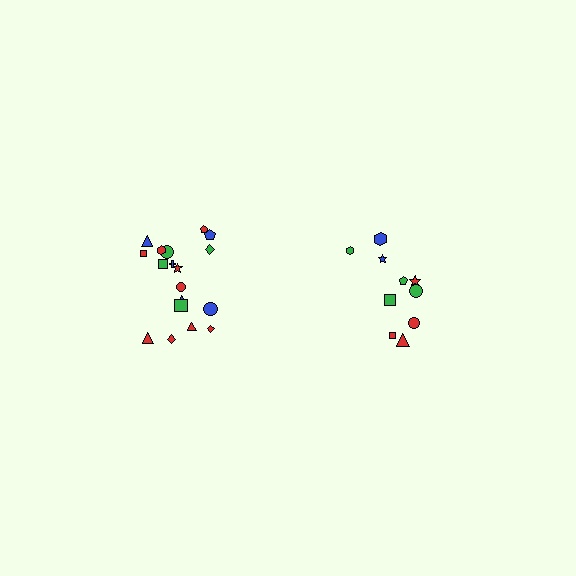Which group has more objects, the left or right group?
The left group.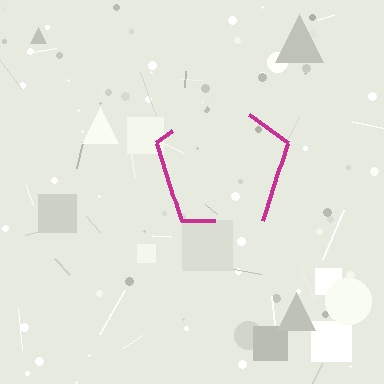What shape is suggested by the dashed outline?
The dashed outline suggests a pentagon.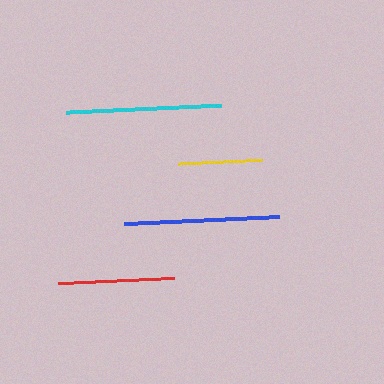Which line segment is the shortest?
The yellow line is the shortest at approximately 84 pixels.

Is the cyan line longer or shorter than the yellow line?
The cyan line is longer than the yellow line.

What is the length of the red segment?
The red segment is approximately 116 pixels long.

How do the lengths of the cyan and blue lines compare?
The cyan and blue lines are approximately the same length.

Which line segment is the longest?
The cyan line is the longest at approximately 156 pixels.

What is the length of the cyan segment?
The cyan segment is approximately 156 pixels long.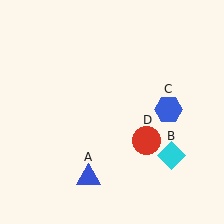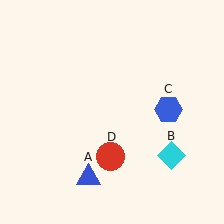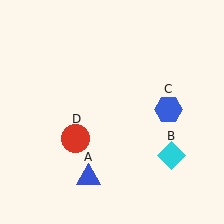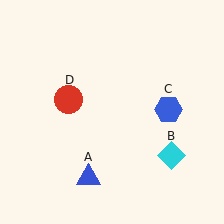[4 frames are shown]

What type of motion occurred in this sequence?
The red circle (object D) rotated clockwise around the center of the scene.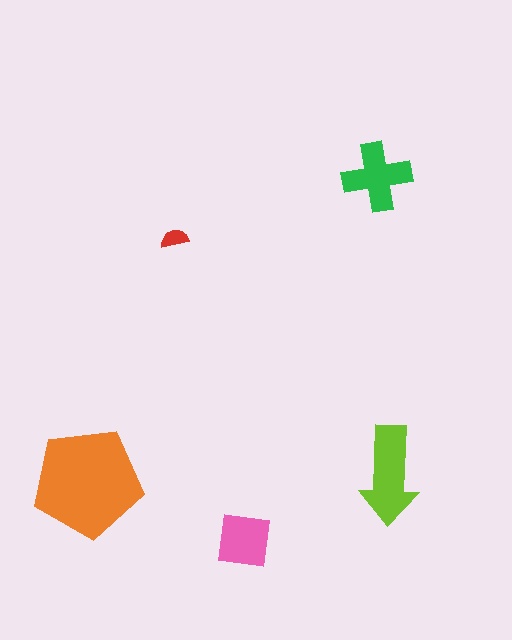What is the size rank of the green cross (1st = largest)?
3rd.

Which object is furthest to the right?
The lime arrow is rightmost.